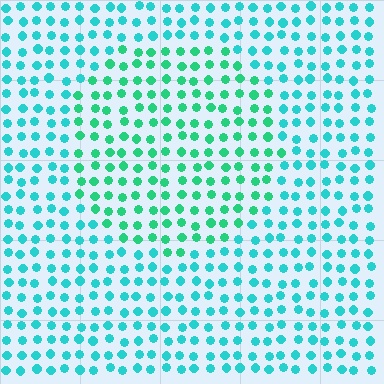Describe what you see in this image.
The image is filled with small cyan elements in a uniform arrangement. A circle-shaped region is visible where the elements are tinted to a slightly different hue, forming a subtle color boundary.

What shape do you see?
I see a circle.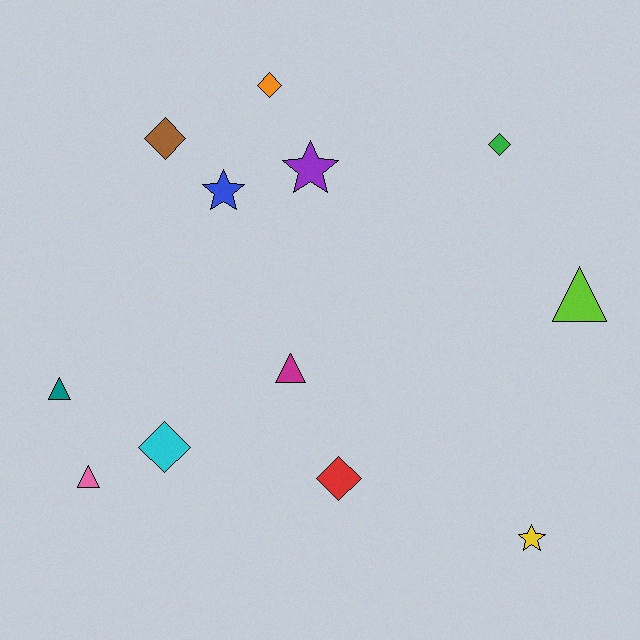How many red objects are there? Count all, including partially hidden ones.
There is 1 red object.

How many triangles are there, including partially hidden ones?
There are 4 triangles.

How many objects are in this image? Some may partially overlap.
There are 12 objects.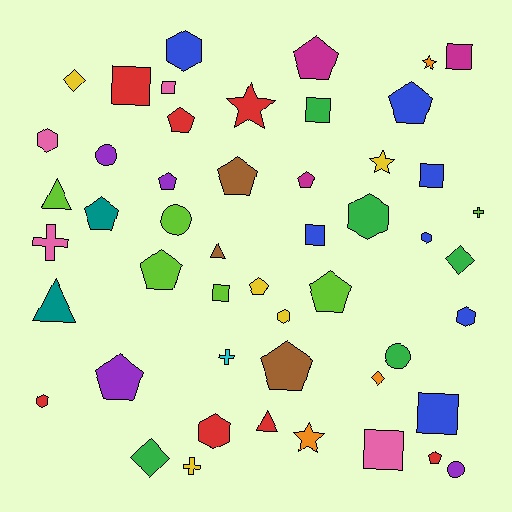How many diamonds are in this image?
There are 4 diamonds.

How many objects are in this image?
There are 50 objects.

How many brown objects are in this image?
There are 3 brown objects.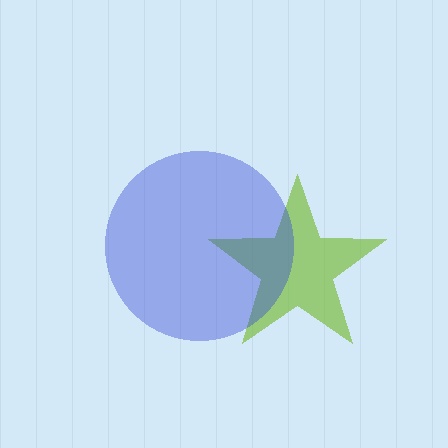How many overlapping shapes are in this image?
There are 2 overlapping shapes in the image.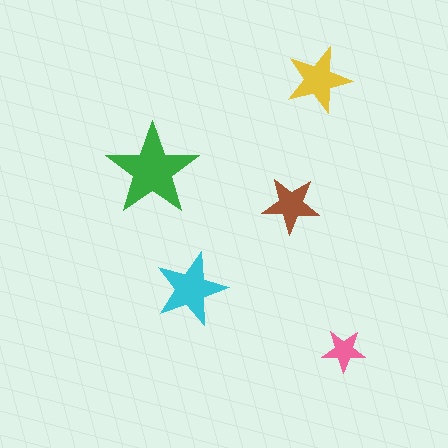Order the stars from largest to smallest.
the green one, the cyan one, the yellow one, the brown one, the pink one.